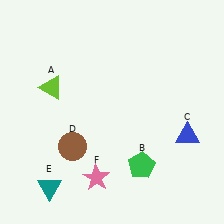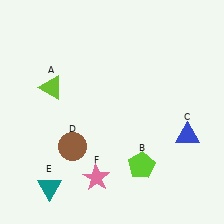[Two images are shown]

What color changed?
The pentagon (B) changed from green in Image 1 to lime in Image 2.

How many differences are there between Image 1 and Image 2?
There is 1 difference between the two images.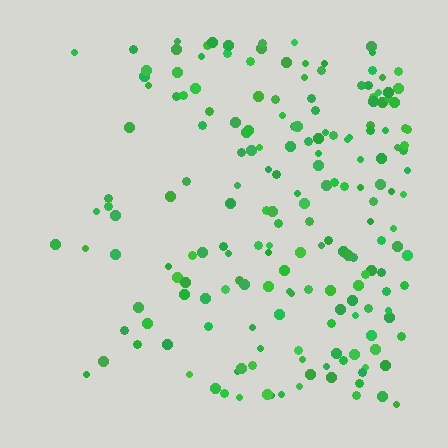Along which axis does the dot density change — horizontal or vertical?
Horizontal.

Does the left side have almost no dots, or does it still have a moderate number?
Still a moderate number, just noticeably fewer than the right.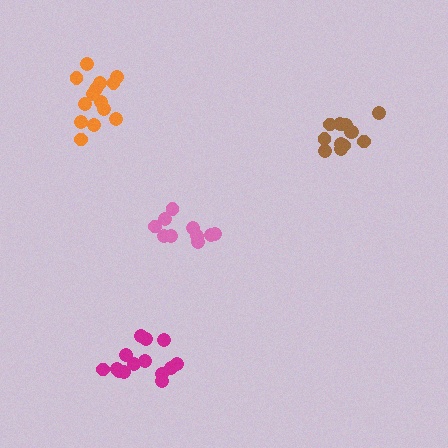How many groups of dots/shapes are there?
There are 4 groups.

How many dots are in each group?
Group 1: 12 dots, Group 2: 14 dots, Group 3: 14 dots, Group 4: 10 dots (50 total).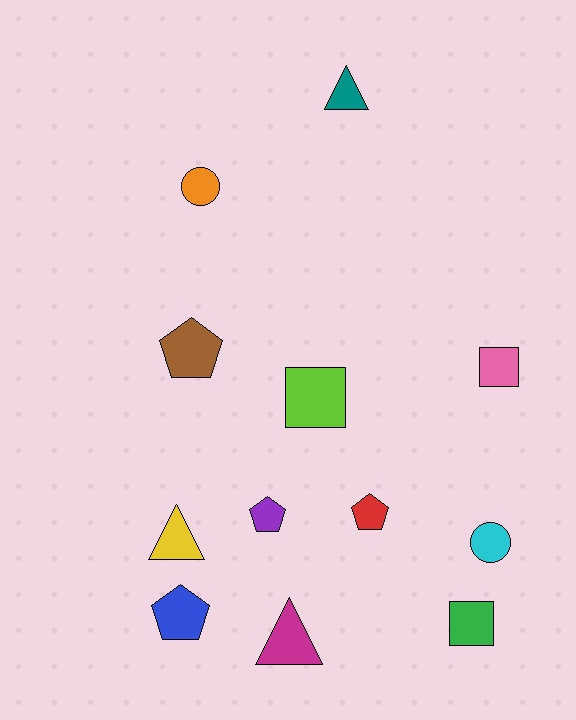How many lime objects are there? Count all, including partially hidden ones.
There is 1 lime object.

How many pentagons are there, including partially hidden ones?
There are 4 pentagons.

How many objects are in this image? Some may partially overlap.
There are 12 objects.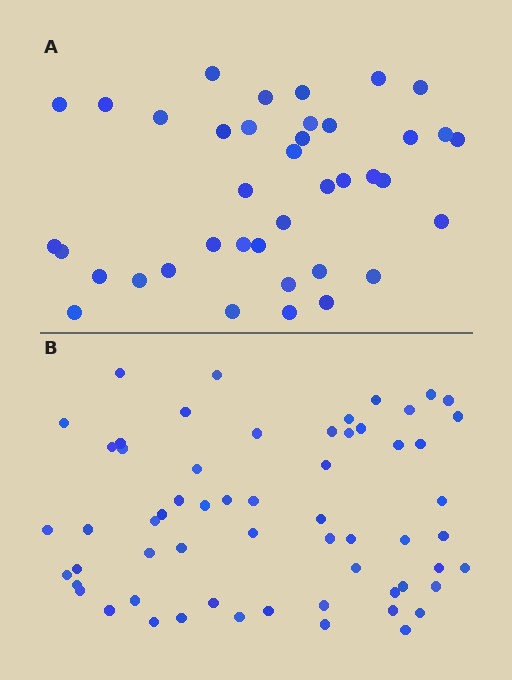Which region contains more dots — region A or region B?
Region B (the bottom region) has more dots.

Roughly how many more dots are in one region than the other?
Region B has approximately 20 more dots than region A.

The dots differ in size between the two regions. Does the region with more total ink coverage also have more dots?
No. Region A has more total ink coverage because its dots are larger, but region B actually contains more individual dots. Total area can be misleading — the number of items is what matters here.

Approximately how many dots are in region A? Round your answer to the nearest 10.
About 40 dots. (The exact count is 39, which rounds to 40.)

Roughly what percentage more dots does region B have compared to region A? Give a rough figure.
About 55% more.